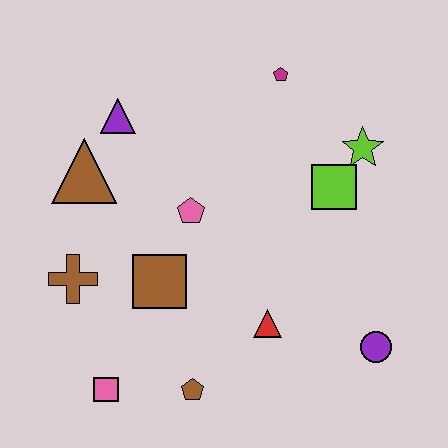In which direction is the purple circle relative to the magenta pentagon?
The purple circle is below the magenta pentagon.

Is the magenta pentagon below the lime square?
No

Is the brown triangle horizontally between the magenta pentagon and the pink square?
No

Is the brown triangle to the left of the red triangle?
Yes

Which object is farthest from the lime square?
The pink square is farthest from the lime square.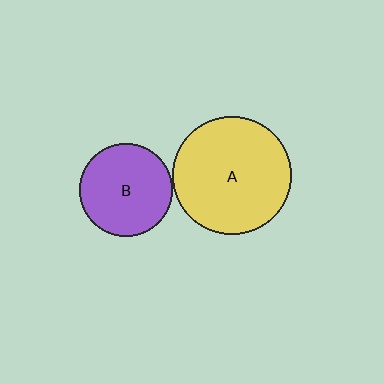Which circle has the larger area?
Circle A (yellow).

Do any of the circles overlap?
No, none of the circles overlap.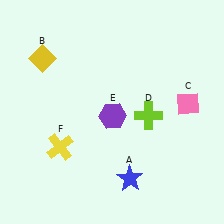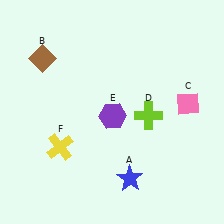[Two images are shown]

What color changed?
The diamond (B) changed from yellow in Image 1 to brown in Image 2.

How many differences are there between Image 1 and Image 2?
There is 1 difference between the two images.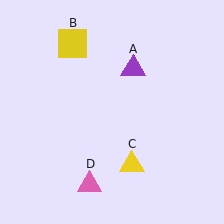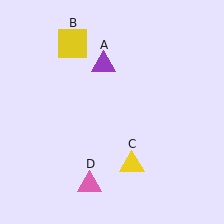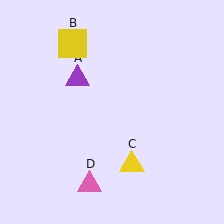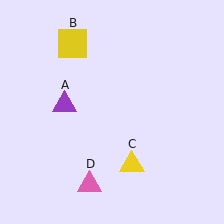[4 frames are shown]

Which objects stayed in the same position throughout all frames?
Yellow square (object B) and yellow triangle (object C) and pink triangle (object D) remained stationary.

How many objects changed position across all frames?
1 object changed position: purple triangle (object A).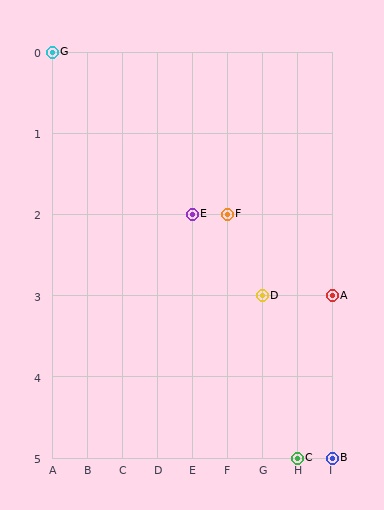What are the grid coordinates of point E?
Point E is at grid coordinates (E, 2).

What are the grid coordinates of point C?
Point C is at grid coordinates (H, 5).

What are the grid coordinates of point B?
Point B is at grid coordinates (I, 5).